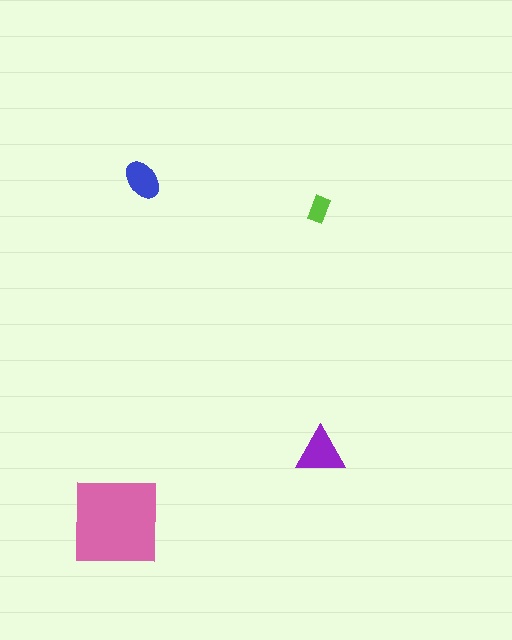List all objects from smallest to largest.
The lime rectangle, the blue ellipse, the purple triangle, the pink square.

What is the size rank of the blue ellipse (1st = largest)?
3rd.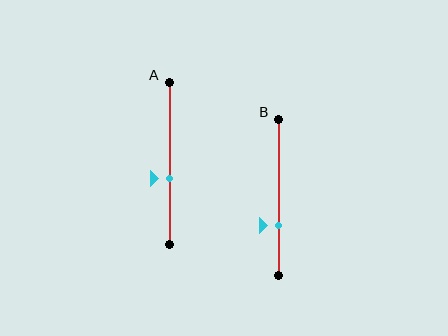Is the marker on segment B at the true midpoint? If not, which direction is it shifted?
No, the marker on segment B is shifted downward by about 18% of the segment length.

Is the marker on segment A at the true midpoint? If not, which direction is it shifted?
No, the marker on segment A is shifted downward by about 9% of the segment length.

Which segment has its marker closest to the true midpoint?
Segment A has its marker closest to the true midpoint.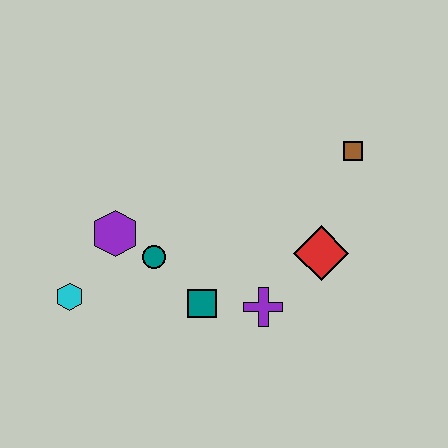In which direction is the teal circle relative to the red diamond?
The teal circle is to the left of the red diamond.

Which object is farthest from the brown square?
The cyan hexagon is farthest from the brown square.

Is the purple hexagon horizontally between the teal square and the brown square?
No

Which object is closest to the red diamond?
The purple cross is closest to the red diamond.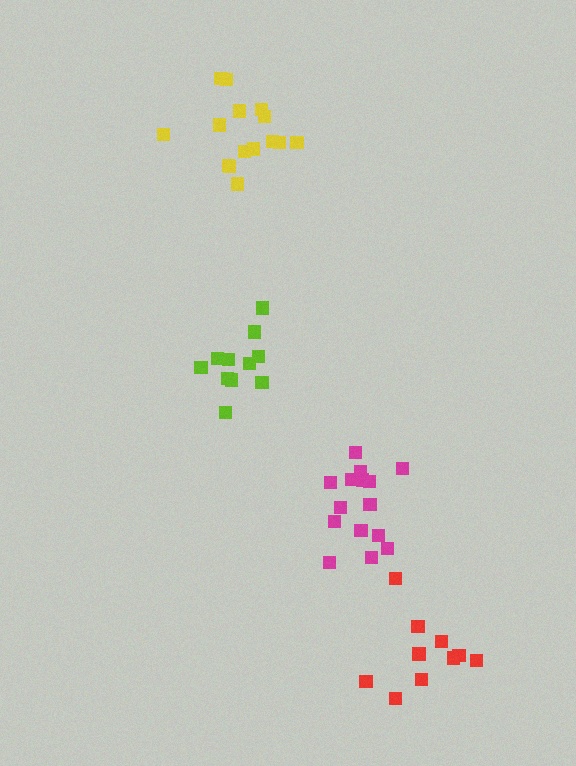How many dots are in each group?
Group 1: 10 dots, Group 2: 11 dots, Group 3: 15 dots, Group 4: 15 dots (51 total).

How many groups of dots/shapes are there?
There are 4 groups.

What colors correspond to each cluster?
The clusters are colored: red, lime, yellow, magenta.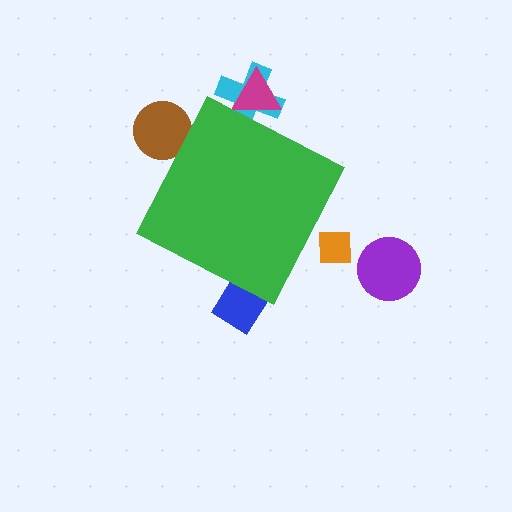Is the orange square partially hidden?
Yes, the orange square is partially hidden behind the green diamond.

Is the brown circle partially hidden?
Yes, the brown circle is partially hidden behind the green diamond.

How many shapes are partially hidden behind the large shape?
5 shapes are partially hidden.